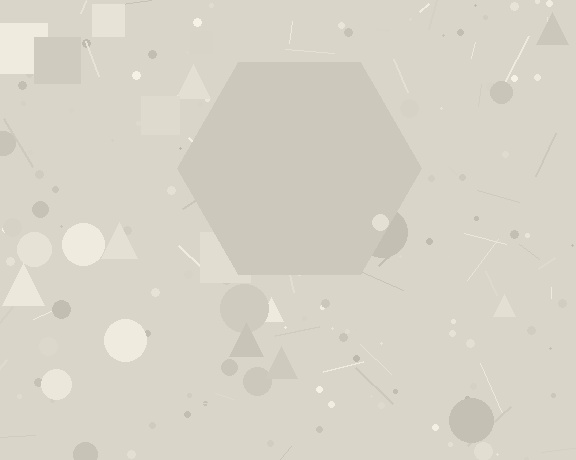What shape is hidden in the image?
A hexagon is hidden in the image.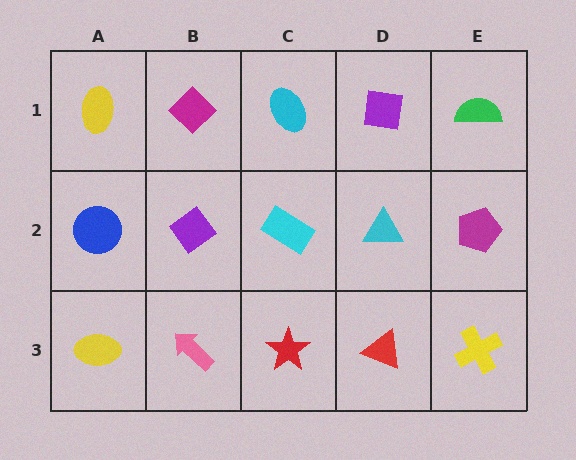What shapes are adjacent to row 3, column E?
A magenta pentagon (row 2, column E), a red triangle (row 3, column D).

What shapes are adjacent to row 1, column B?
A purple diamond (row 2, column B), a yellow ellipse (row 1, column A), a cyan ellipse (row 1, column C).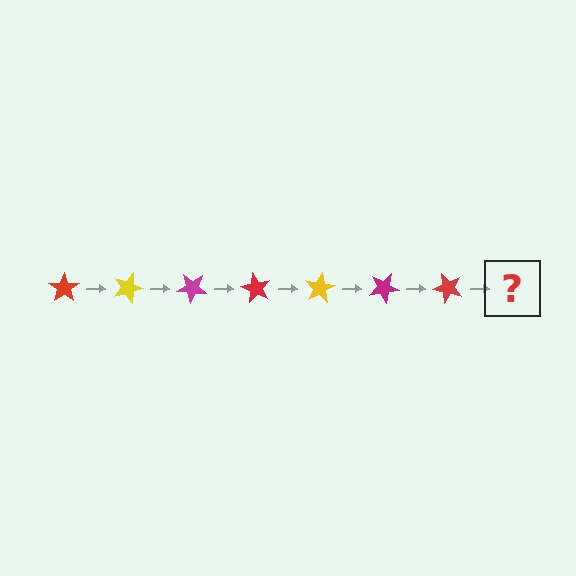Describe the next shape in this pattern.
It should be a yellow star, rotated 140 degrees from the start.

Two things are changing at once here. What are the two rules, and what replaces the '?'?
The two rules are that it rotates 20 degrees each step and the color cycles through red, yellow, and magenta. The '?' should be a yellow star, rotated 140 degrees from the start.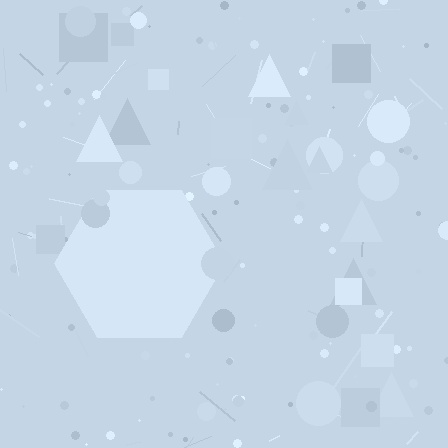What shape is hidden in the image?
A hexagon is hidden in the image.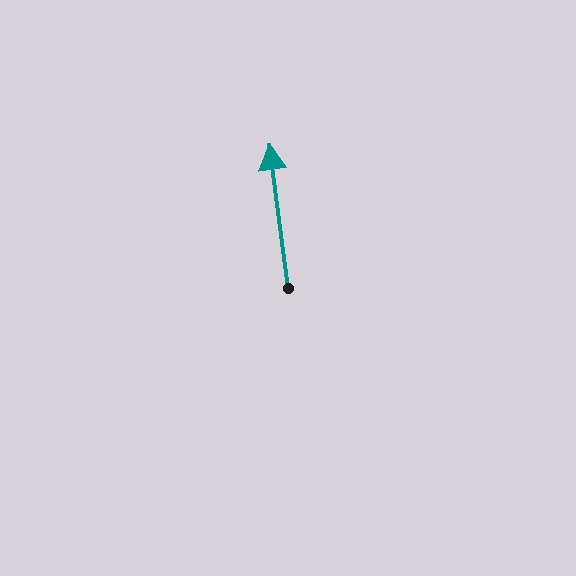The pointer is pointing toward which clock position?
Roughly 12 o'clock.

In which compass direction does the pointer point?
North.